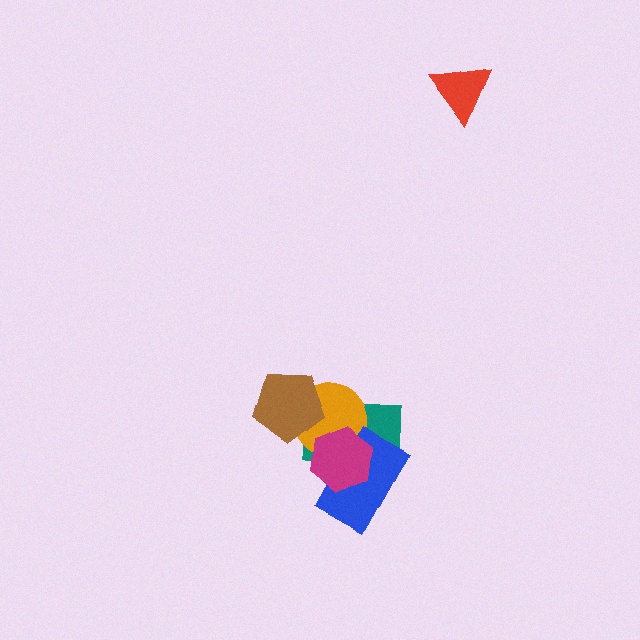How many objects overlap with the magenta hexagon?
3 objects overlap with the magenta hexagon.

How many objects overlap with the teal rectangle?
4 objects overlap with the teal rectangle.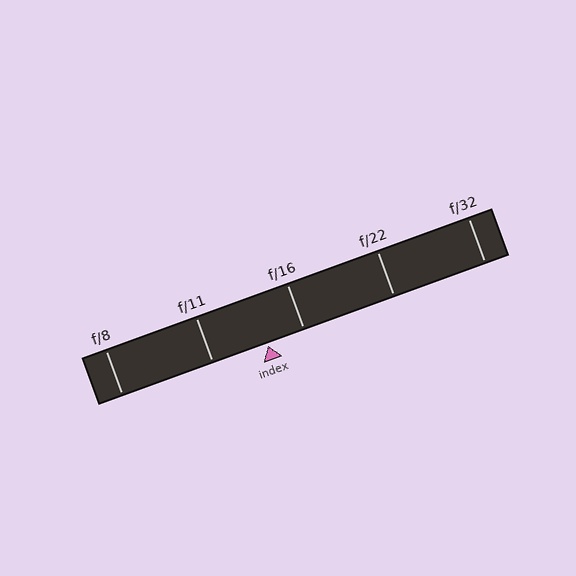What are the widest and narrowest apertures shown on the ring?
The widest aperture shown is f/8 and the narrowest is f/32.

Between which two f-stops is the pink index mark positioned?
The index mark is between f/11 and f/16.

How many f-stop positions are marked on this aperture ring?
There are 5 f-stop positions marked.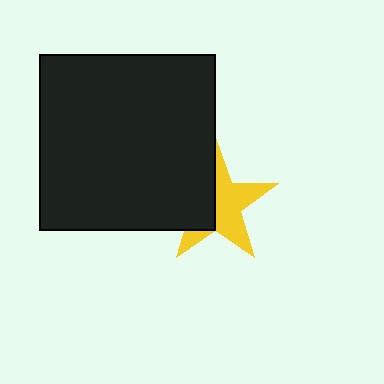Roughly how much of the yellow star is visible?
About half of it is visible (roughly 58%).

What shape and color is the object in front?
The object in front is a black square.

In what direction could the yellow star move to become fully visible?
The yellow star could move right. That would shift it out from behind the black square entirely.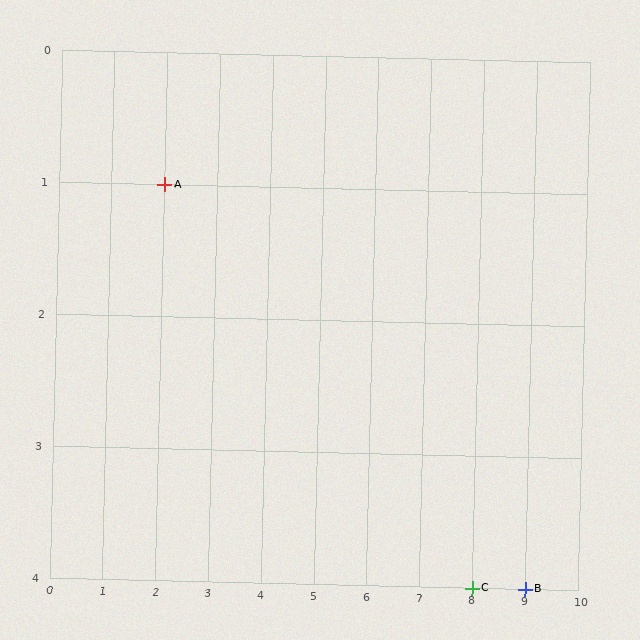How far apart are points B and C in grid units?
Points B and C are 1 column apart.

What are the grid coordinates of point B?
Point B is at grid coordinates (9, 4).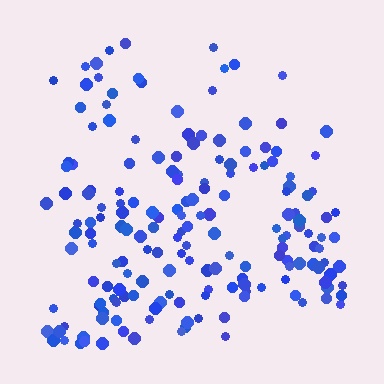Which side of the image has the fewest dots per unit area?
The top.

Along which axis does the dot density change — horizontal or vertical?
Vertical.